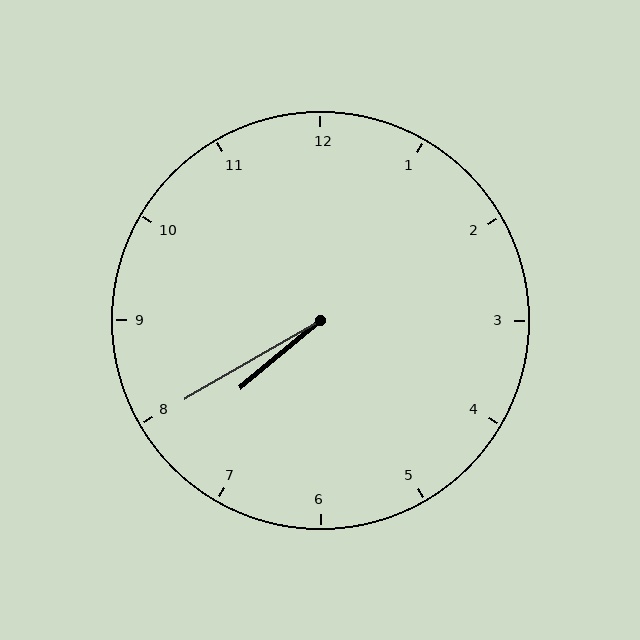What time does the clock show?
7:40.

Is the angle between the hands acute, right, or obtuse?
It is acute.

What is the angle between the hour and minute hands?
Approximately 10 degrees.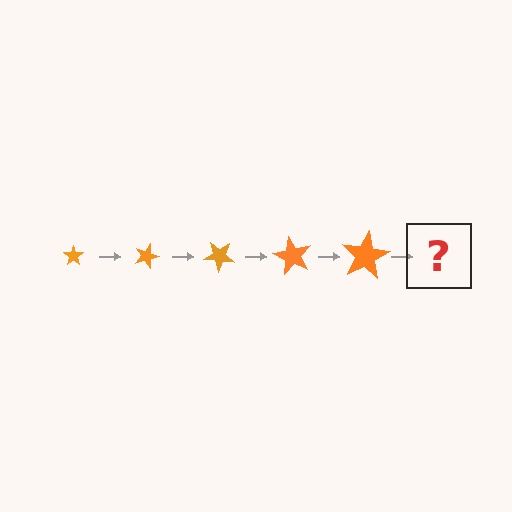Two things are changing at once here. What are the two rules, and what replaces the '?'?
The two rules are that the star grows larger each step and it rotates 20 degrees each step. The '?' should be a star, larger than the previous one and rotated 100 degrees from the start.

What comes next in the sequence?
The next element should be a star, larger than the previous one and rotated 100 degrees from the start.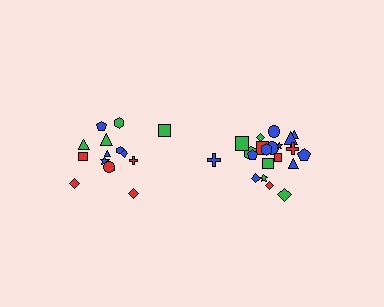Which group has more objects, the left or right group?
The right group.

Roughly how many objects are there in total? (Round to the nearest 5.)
Roughly 35 objects in total.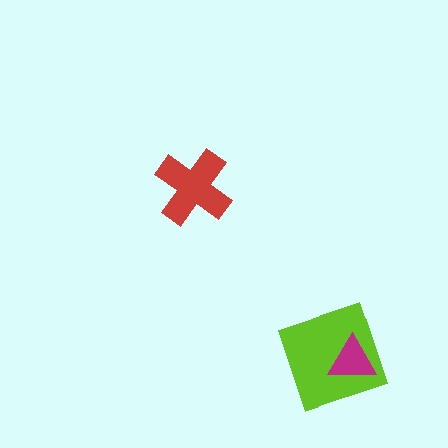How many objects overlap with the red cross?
0 objects overlap with the red cross.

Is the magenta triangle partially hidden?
No, no other shape covers it.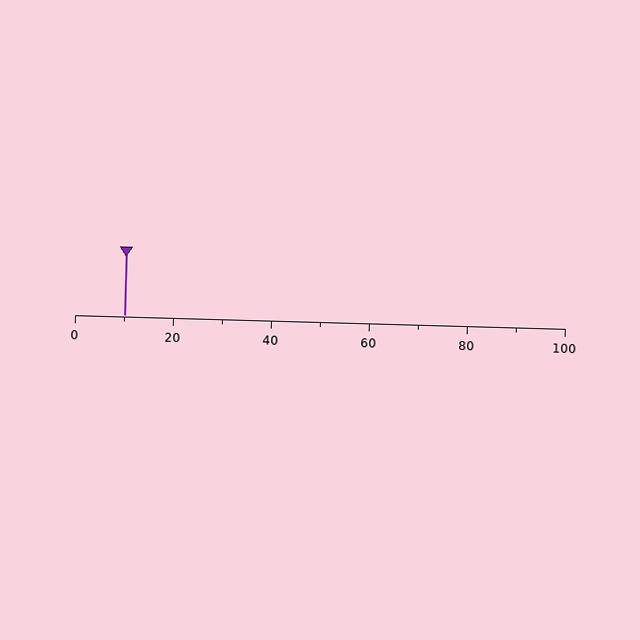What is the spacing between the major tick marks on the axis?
The major ticks are spaced 20 apart.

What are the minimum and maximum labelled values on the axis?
The axis runs from 0 to 100.